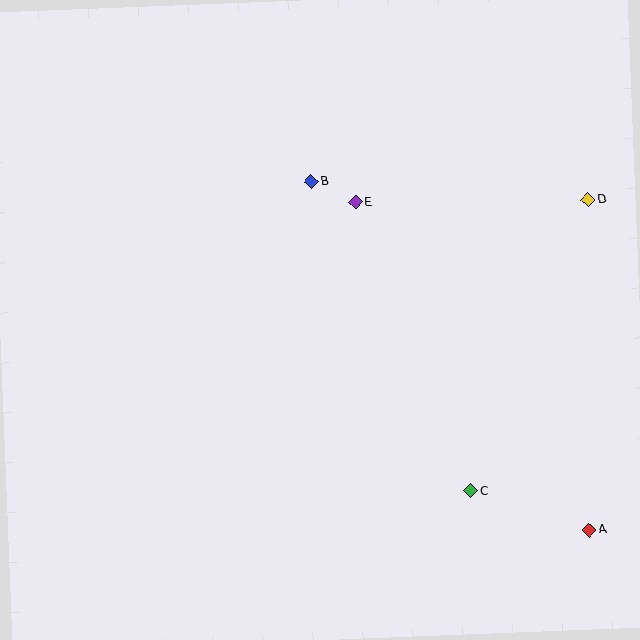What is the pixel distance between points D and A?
The distance between D and A is 330 pixels.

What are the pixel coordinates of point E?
Point E is at (356, 202).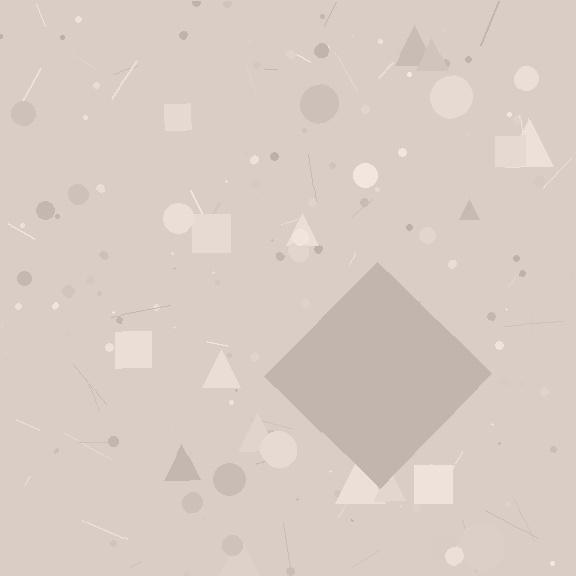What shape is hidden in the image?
A diamond is hidden in the image.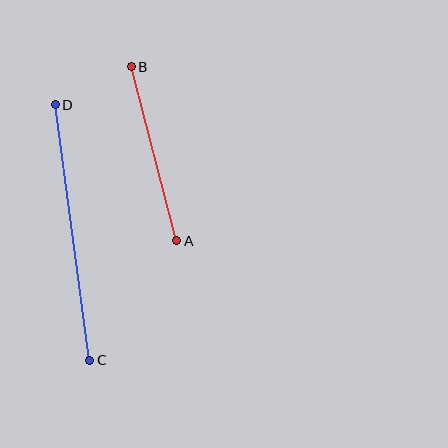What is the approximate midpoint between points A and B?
The midpoint is at approximately (154, 154) pixels.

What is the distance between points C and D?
The distance is approximately 258 pixels.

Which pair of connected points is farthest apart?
Points C and D are farthest apart.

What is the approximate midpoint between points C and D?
The midpoint is at approximately (72, 233) pixels.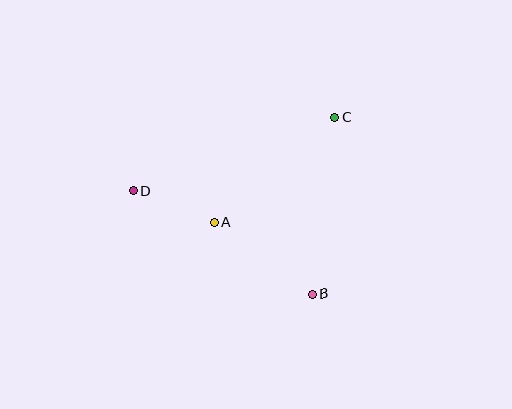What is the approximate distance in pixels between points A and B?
The distance between A and B is approximately 121 pixels.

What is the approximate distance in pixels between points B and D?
The distance between B and D is approximately 206 pixels.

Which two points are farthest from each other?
Points C and D are farthest from each other.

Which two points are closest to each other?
Points A and D are closest to each other.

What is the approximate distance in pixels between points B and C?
The distance between B and C is approximately 177 pixels.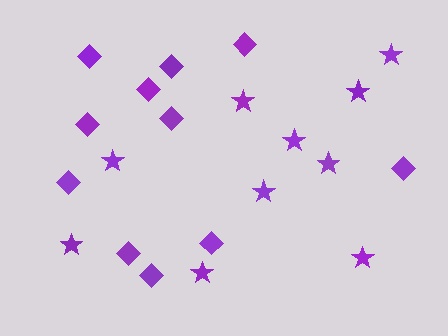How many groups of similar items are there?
There are 2 groups: one group of stars (10) and one group of diamonds (11).